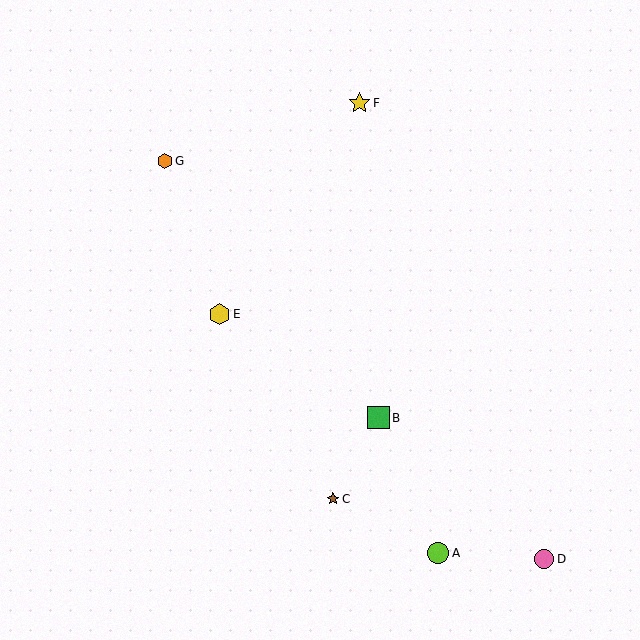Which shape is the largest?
The green square (labeled B) is the largest.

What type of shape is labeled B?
Shape B is a green square.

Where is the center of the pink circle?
The center of the pink circle is at (544, 559).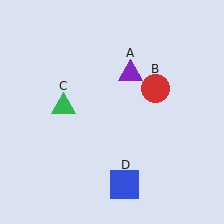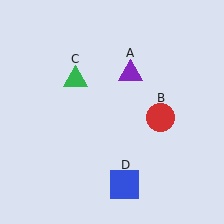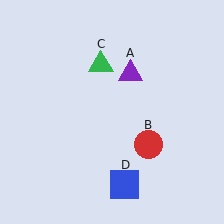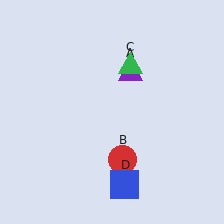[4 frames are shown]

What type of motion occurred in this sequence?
The red circle (object B), green triangle (object C) rotated clockwise around the center of the scene.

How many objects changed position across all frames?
2 objects changed position: red circle (object B), green triangle (object C).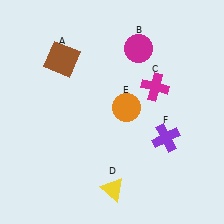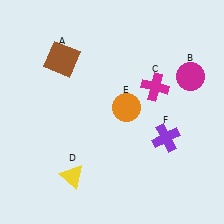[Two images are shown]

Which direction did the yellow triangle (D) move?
The yellow triangle (D) moved left.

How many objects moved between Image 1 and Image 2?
2 objects moved between the two images.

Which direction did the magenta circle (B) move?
The magenta circle (B) moved right.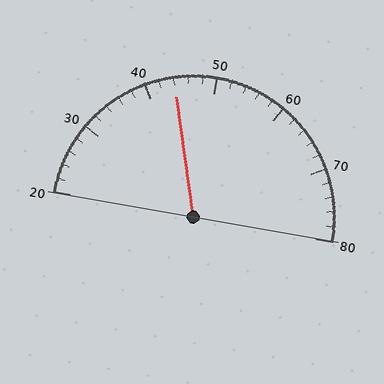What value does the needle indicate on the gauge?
The needle indicates approximately 44.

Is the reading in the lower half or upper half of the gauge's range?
The reading is in the lower half of the range (20 to 80).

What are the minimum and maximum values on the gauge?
The gauge ranges from 20 to 80.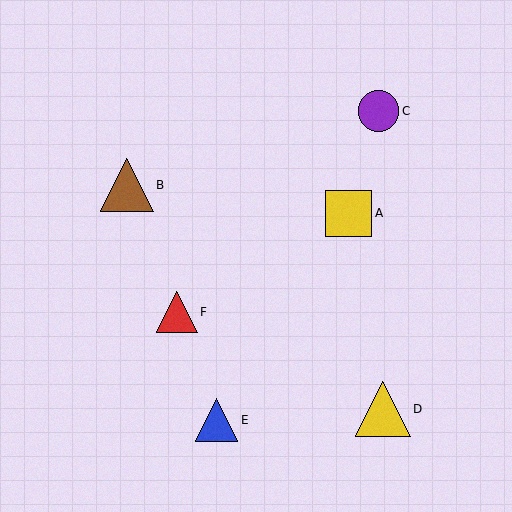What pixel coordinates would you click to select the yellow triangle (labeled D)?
Click at (383, 409) to select the yellow triangle D.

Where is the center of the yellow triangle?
The center of the yellow triangle is at (383, 409).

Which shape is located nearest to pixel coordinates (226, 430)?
The blue triangle (labeled E) at (216, 420) is nearest to that location.